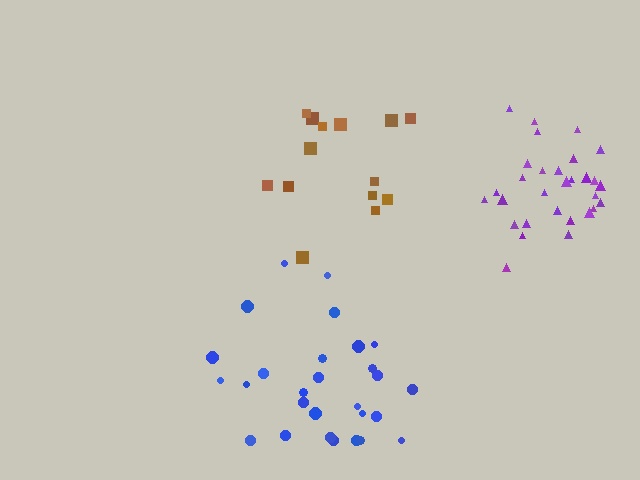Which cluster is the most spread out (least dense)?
Brown.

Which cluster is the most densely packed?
Purple.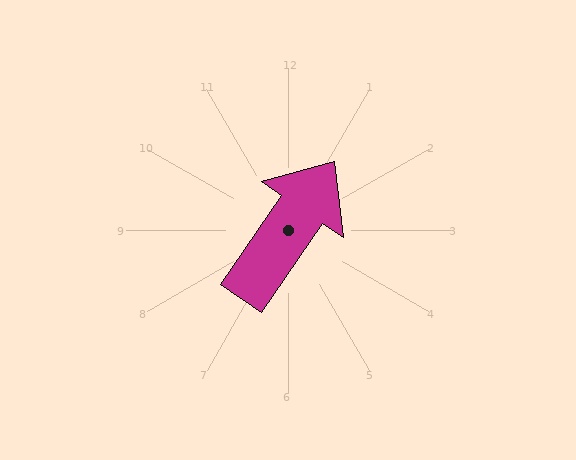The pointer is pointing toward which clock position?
Roughly 1 o'clock.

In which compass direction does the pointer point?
Northeast.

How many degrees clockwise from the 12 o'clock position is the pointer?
Approximately 34 degrees.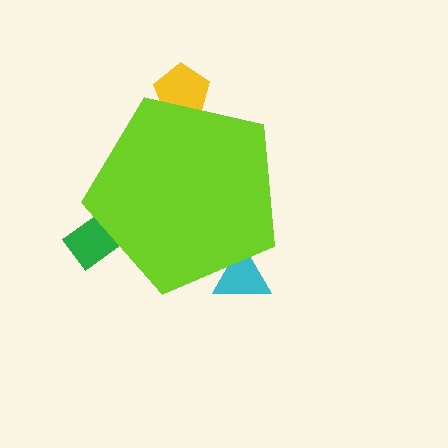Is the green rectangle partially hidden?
Yes, the green rectangle is partially hidden behind the lime pentagon.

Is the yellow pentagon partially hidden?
Yes, the yellow pentagon is partially hidden behind the lime pentagon.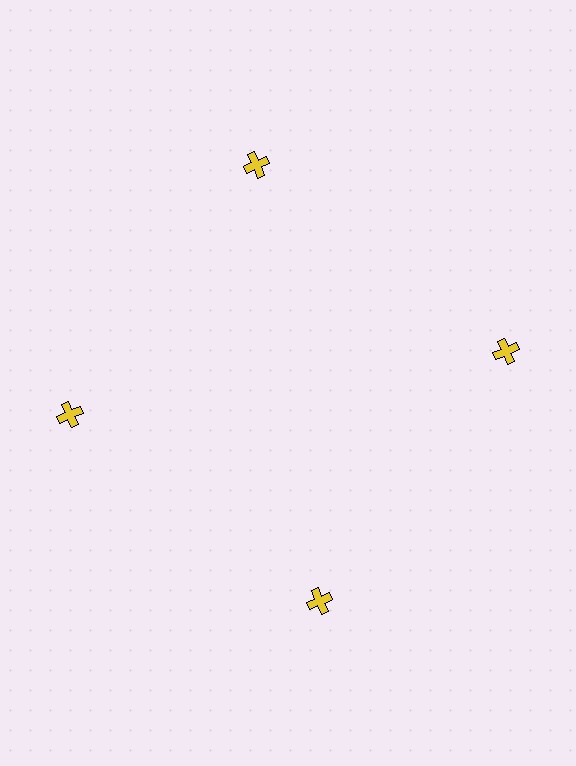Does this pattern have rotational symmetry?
Yes, this pattern has 4-fold rotational symmetry. It looks the same after rotating 90 degrees around the center.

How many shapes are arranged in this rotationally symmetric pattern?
There are 4 shapes, arranged in 4 groups of 1.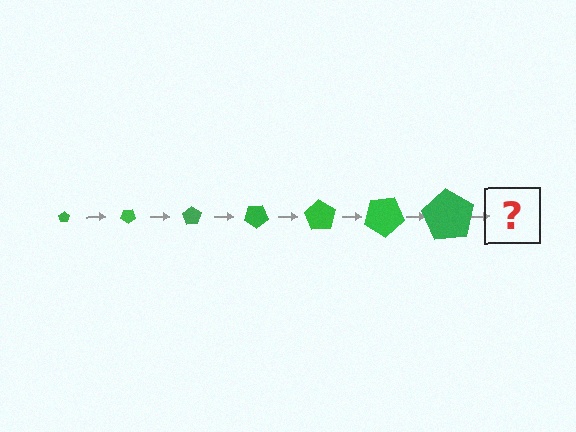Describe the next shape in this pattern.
It should be a pentagon, larger than the previous one and rotated 245 degrees from the start.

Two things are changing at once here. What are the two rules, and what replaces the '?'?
The two rules are that the pentagon grows larger each step and it rotates 35 degrees each step. The '?' should be a pentagon, larger than the previous one and rotated 245 degrees from the start.